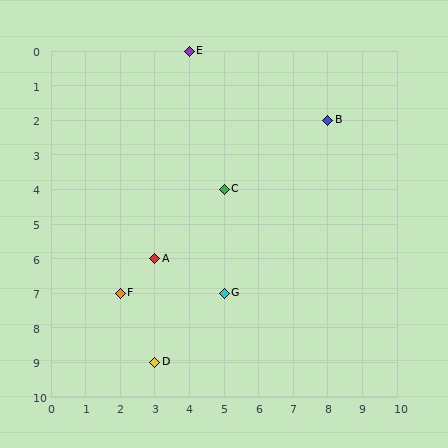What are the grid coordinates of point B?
Point B is at grid coordinates (8, 2).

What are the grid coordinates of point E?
Point E is at grid coordinates (4, 0).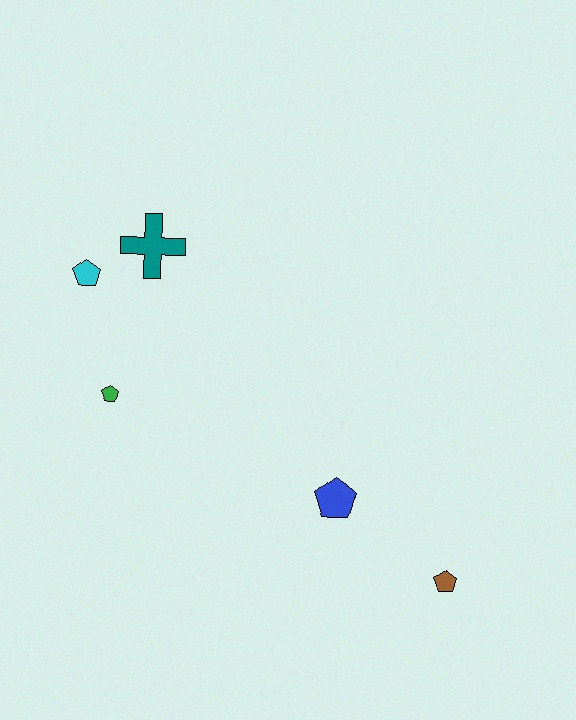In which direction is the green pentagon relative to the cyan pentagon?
The green pentagon is below the cyan pentagon.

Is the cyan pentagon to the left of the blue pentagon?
Yes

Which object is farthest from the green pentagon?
The brown pentagon is farthest from the green pentagon.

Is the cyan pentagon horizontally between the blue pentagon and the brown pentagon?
No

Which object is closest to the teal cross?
The cyan pentagon is closest to the teal cross.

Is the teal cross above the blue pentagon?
Yes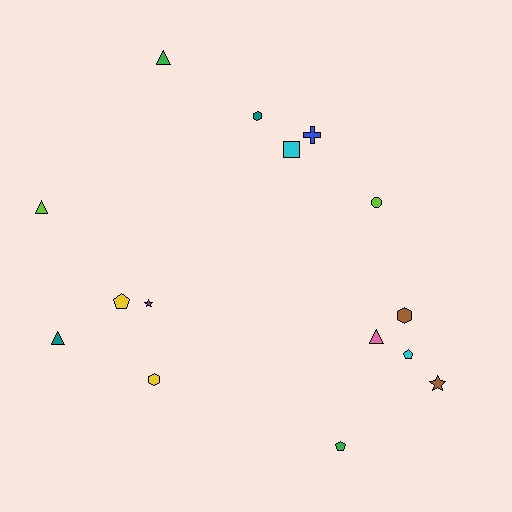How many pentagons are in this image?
There are 3 pentagons.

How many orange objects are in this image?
There are no orange objects.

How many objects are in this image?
There are 15 objects.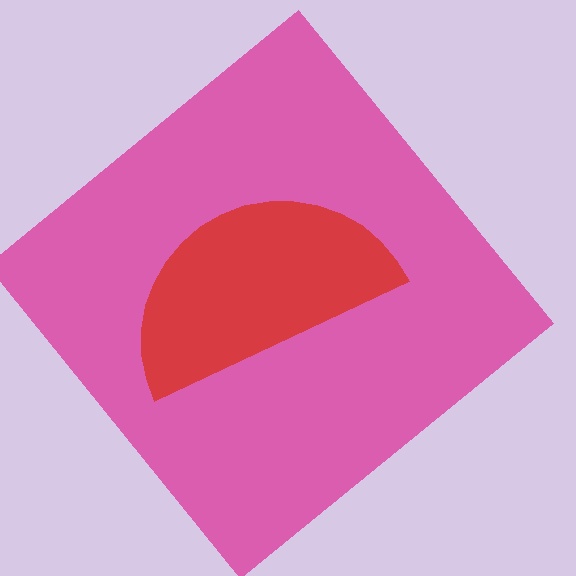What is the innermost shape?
The red semicircle.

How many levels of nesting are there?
2.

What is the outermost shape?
The pink diamond.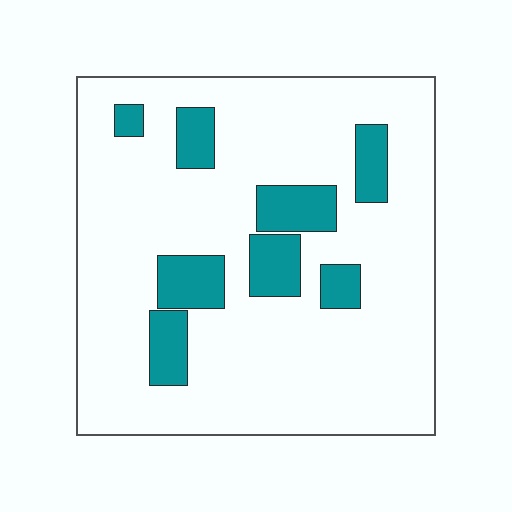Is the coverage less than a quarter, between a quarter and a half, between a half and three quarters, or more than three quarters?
Less than a quarter.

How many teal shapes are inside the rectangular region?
8.